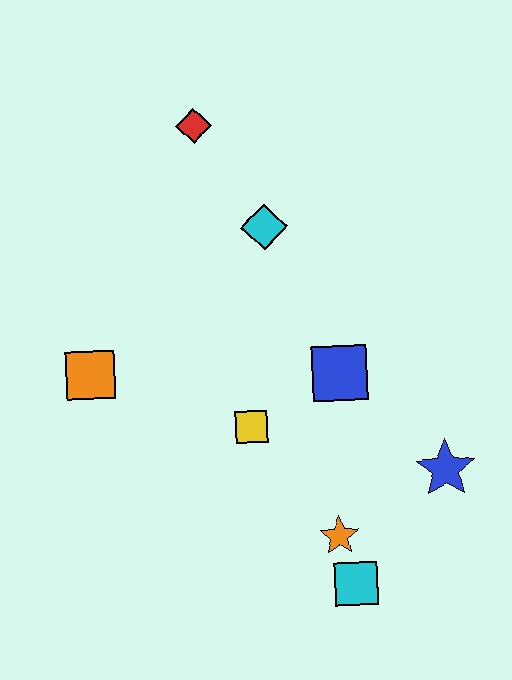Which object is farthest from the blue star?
The red diamond is farthest from the blue star.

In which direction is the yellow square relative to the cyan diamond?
The yellow square is below the cyan diamond.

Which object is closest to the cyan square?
The orange star is closest to the cyan square.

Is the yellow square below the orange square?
Yes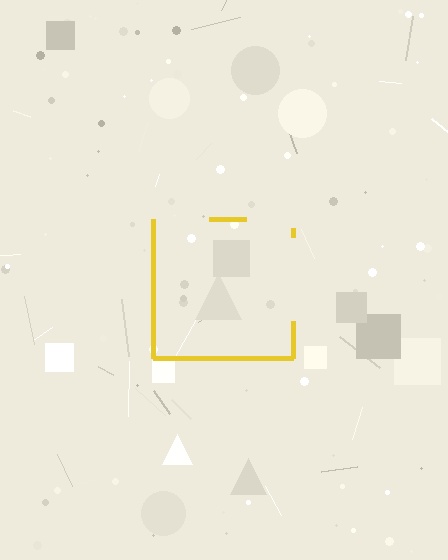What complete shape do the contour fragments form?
The contour fragments form a square.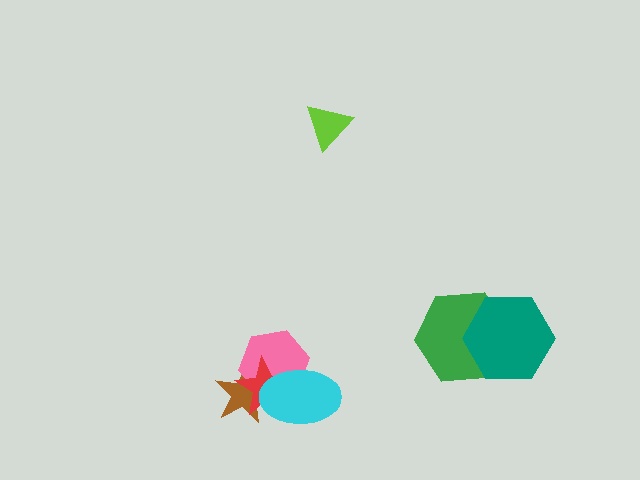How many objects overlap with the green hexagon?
1 object overlaps with the green hexagon.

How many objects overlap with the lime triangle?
0 objects overlap with the lime triangle.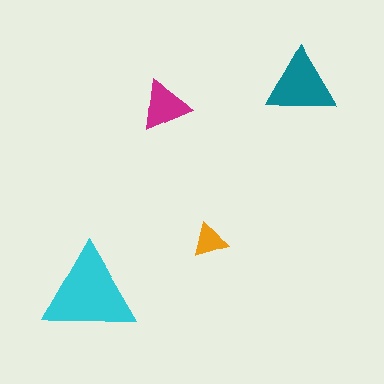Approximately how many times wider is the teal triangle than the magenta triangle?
About 1.5 times wider.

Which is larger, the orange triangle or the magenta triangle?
The magenta one.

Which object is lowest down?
The cyan triangle is bottommost.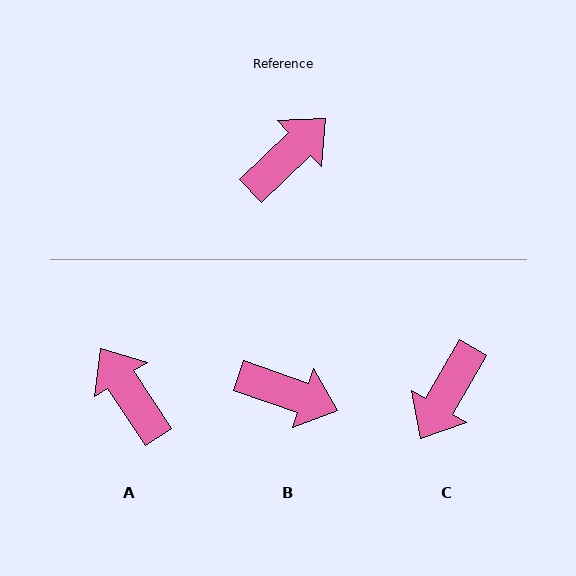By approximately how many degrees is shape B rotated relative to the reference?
Approximately 63 degrees clockwise.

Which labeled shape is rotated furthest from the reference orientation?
C, about 164 degrees away.